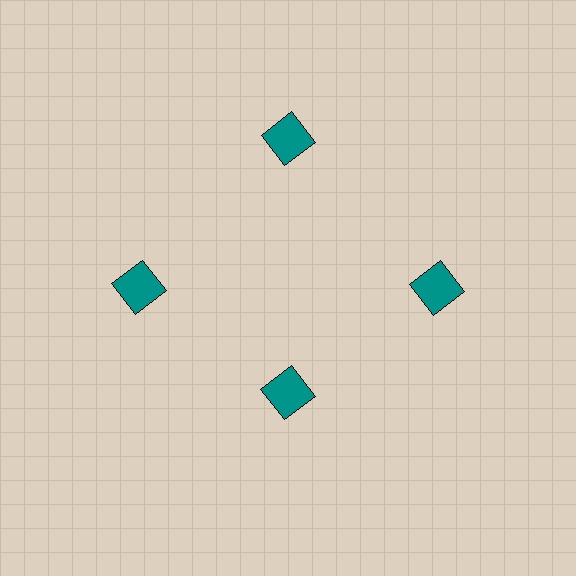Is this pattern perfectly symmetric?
No. The 4 teal squares are arranged in a ring, but one element near the 6 o'clock position is pulled inward toward the center, breaking the 4-fold rotational symmetry.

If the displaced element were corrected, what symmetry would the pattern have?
It would have 4-fold rotational symmetry — the pattern would map onto itself every 90 degrees.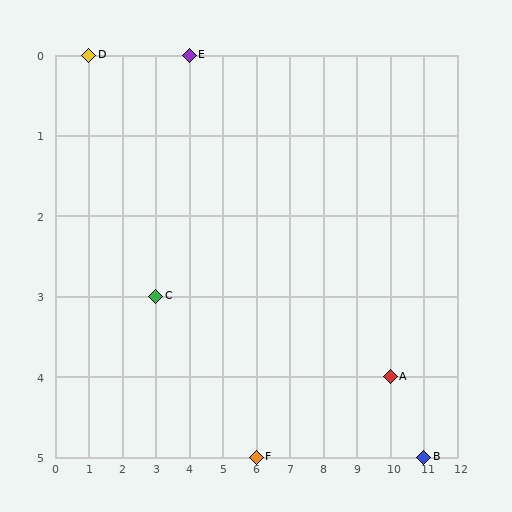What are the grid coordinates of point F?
Point F is at grid coordinates (6, 5).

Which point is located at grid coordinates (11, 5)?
Point B is at (11, 5).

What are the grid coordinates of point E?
Point E is at grid coordinates (4, 0).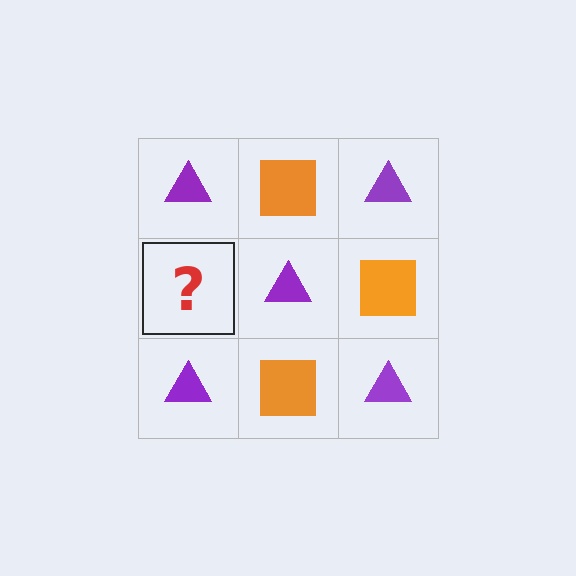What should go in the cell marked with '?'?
The missing cell should contain an orange square.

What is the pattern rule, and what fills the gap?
The rule is that it alternates purple triangle and orange square in a checkerboard pattern. The gap should be filled with an orange square.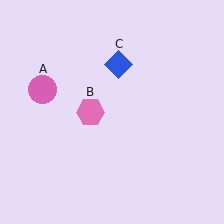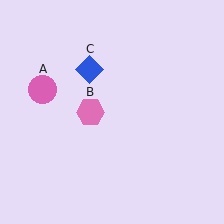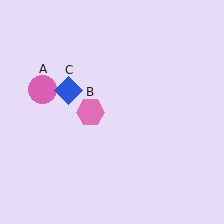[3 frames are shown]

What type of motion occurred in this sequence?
The blue diamond (object C) rotated counterclockwise around the center of the scene.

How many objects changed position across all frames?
1 object changed position: blue diamond (object C).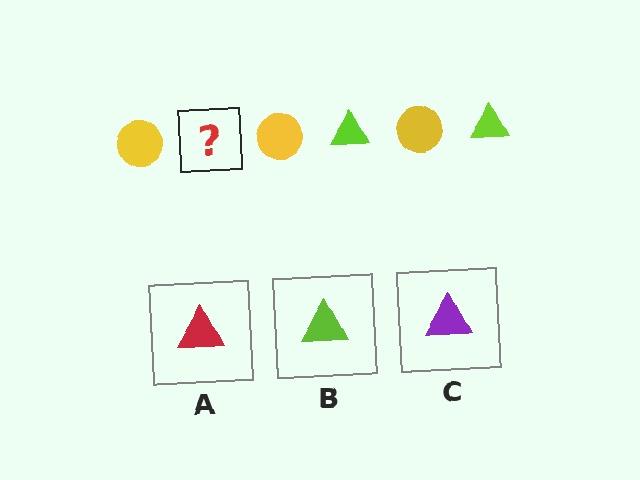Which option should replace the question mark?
Option B.